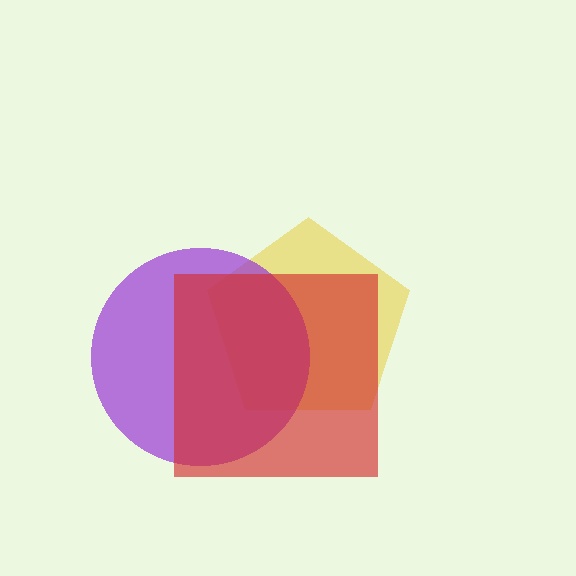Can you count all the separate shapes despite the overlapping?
Yes, there are 3 separate shapes.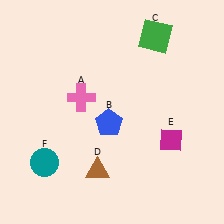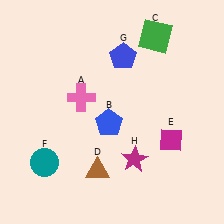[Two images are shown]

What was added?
A blue pentagon (G), a magenta star (H) were added in Image 2.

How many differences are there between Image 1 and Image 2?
There are 2 differences between the two images.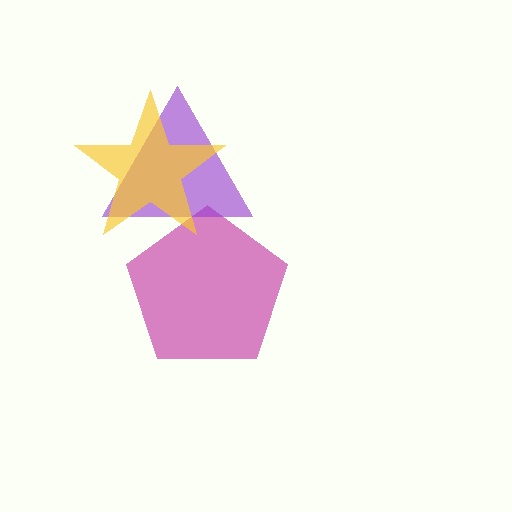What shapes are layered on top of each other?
The layered shapes are: a magenta pentagon, a purple triangle, a yellow star.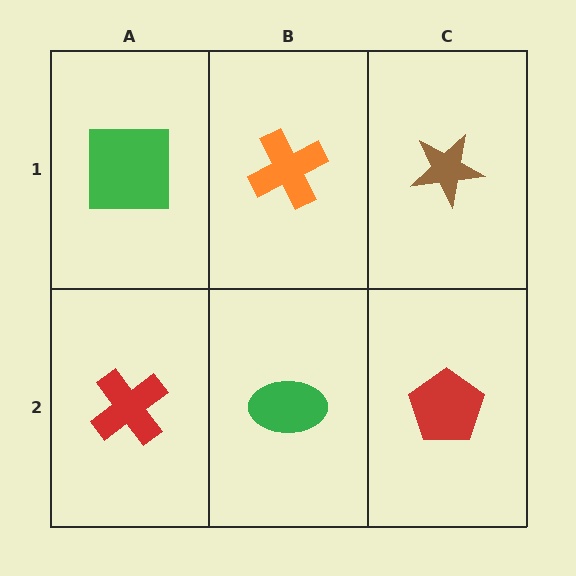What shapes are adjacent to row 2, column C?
A brown star (row 1, column C), a green ellipse (row 2, column B).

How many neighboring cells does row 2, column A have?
2.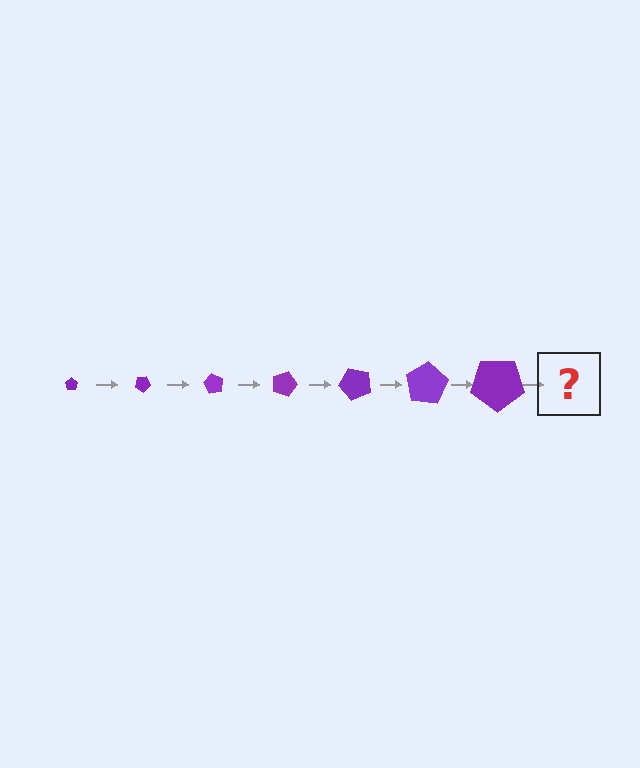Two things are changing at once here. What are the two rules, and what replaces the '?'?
The two rules are that the pentagon grows larger each step and it rotates 30 degrees each step. The '?' should be a pentagon, larger than the previous one and rotated 210 degrees from the start.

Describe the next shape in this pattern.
It should be a pentagon, larger than the previous one and rotated 210 degrees from the start.